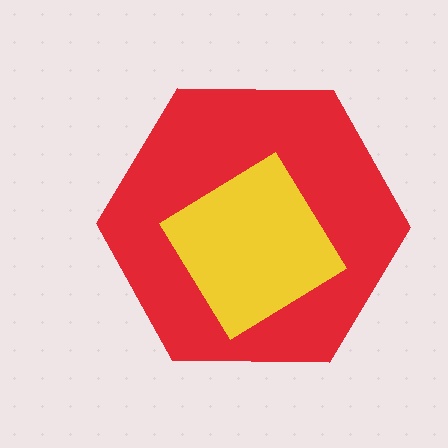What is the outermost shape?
The red hexagon.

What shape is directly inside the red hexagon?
The yellow diamond.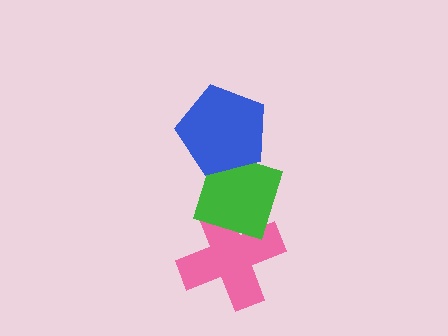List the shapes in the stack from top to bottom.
From top to bottom: the blue pentagon, the green diamond, the pink cross.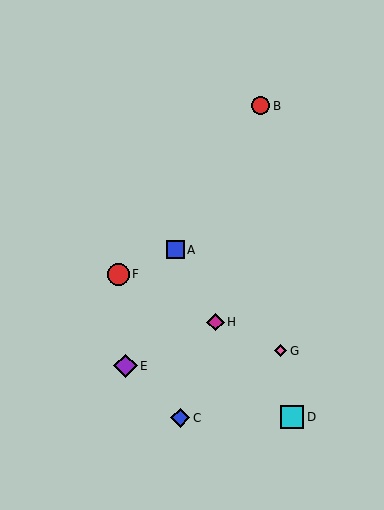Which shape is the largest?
The purple diamond (labeled E) is the largest.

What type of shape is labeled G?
Shape G is a pink diamond.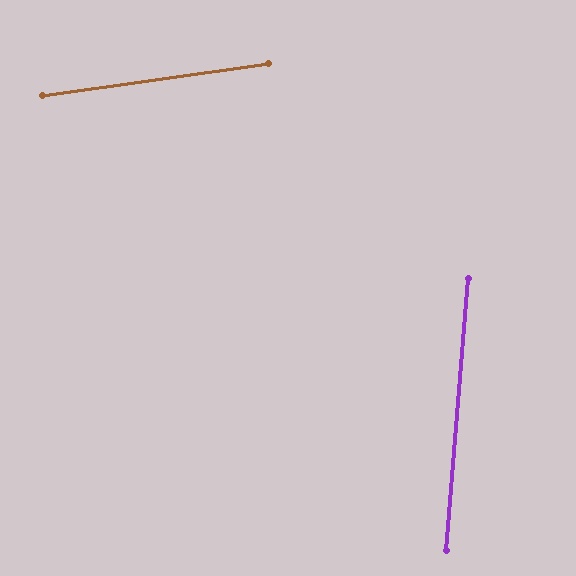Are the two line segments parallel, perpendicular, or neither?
Neither parallel nor perpendicular — they differ by about 77°.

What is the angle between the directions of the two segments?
Approximately 77 degrees.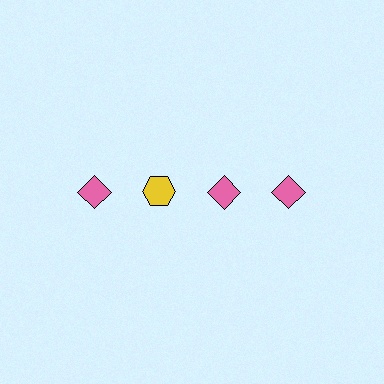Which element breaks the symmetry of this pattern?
The yellow hexagon in the top row, second from left column breaks the symmetry. All other shapes are pink diamonds.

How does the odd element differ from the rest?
It differs in both color (yellow instead of pink) and shape (hexagon instead of diamond).